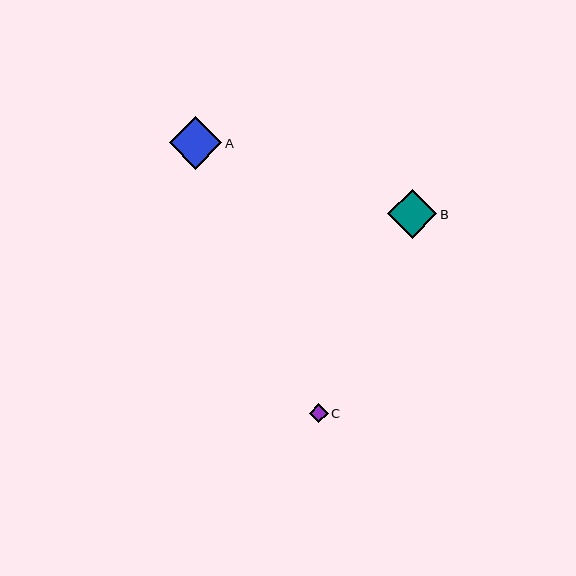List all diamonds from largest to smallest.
From largest to smallest: A, B, C.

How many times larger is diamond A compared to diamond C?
Diamond A is approximately 2.8 times the size of diamond C.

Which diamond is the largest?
Diamond A is the largest with a size of approximately 52 pixels.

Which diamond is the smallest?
Diamond C is the smallest with a size of approximately 19 pixels.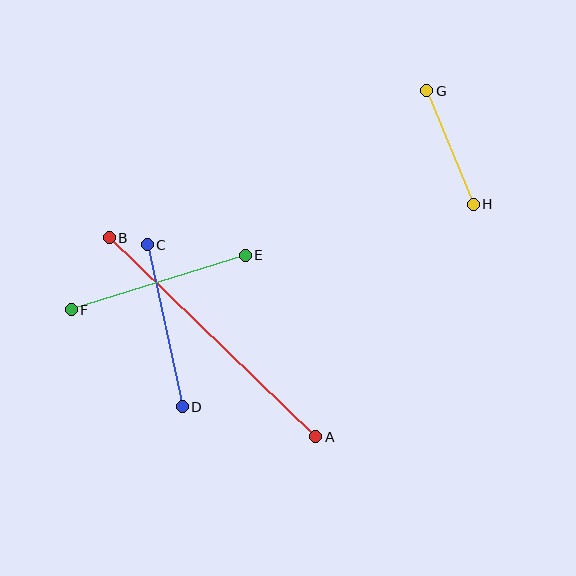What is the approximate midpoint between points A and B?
The midpoint is at approximately (213, 337) pixels.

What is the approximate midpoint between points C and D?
The midpoint is at approximately (165, 326) pixels.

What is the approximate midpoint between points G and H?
The midpoint is at approximately (450, 147) pixels.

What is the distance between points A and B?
The distance is approximately 287 pixels.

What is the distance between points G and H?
The distance is approximately 123 pixels.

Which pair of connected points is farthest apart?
Points A and B are farthest apart.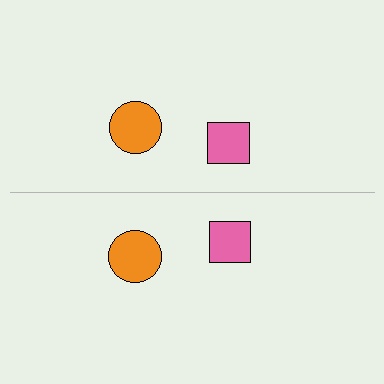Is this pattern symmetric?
Yes, this pattern has bilateral (reflection) symmetry.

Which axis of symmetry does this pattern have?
The pattern has a horizontal axis of symmetry running through the center of the image.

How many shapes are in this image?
There are 4 shapes in this image.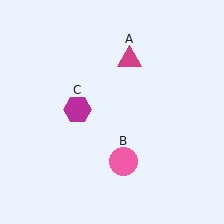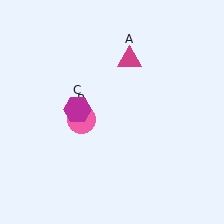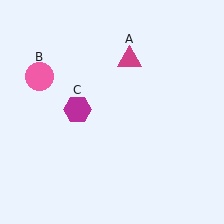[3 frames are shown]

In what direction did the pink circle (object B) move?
The pink circle (object B) moved up and to the left.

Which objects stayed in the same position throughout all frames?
Magenta triangle (object A) and magenta hexagon (object C) remained stationary.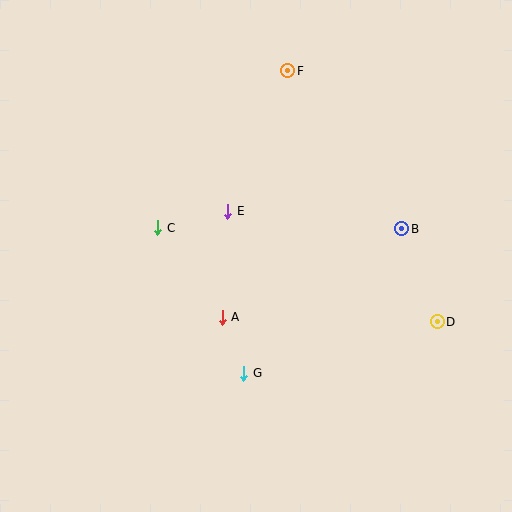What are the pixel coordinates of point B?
Point B is at (402, 229).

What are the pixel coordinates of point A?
Point A is at (222, 317).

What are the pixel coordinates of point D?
Point D is at (437, 322).